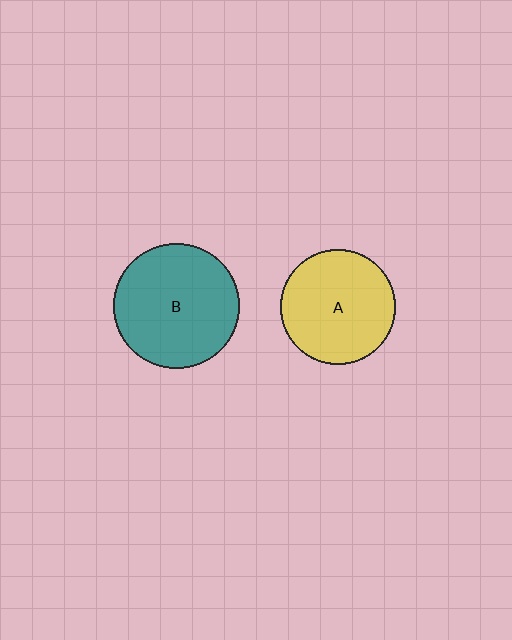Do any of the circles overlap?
No, none of the circles overlap.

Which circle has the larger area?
Circle B (teal).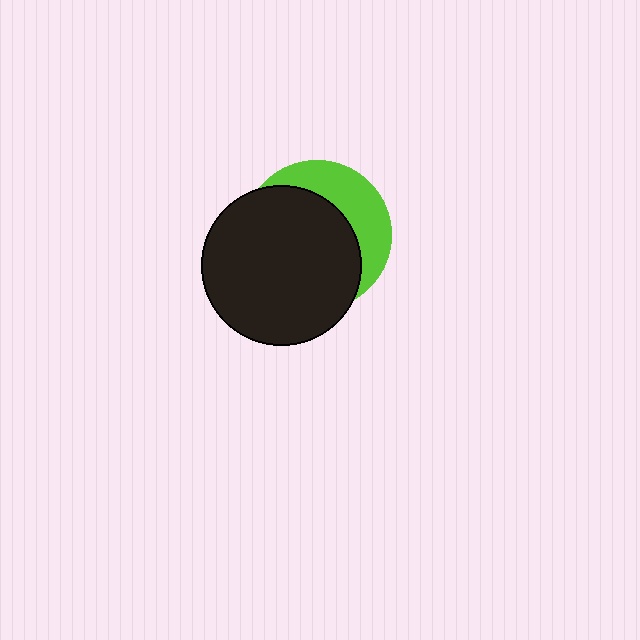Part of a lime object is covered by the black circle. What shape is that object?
It is a circle.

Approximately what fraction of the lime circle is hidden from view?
Roughly 67% of the lime circle is hidden behind the black circle.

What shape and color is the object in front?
The object in front is a black circle.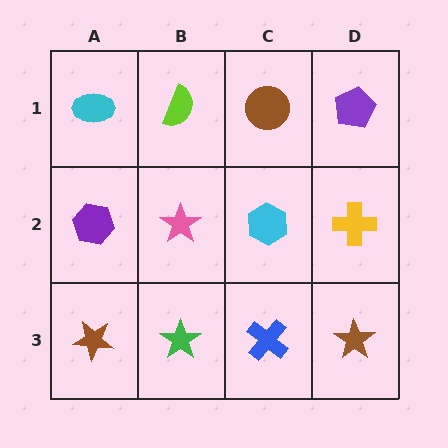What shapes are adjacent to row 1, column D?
A yellow cross (row 2, column D), a brown circle (row 1, column C).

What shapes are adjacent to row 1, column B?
A pink star (row 2, column B), a cyan ellipse (row 1, column A), a brown circle (row 1, column C).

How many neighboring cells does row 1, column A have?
2.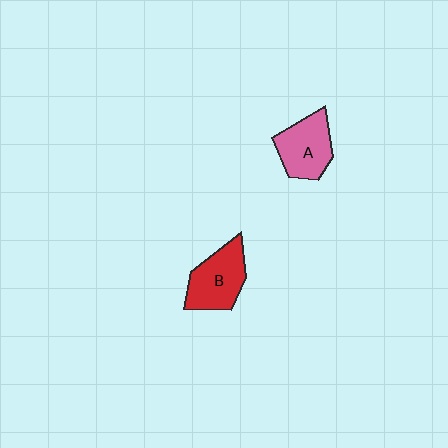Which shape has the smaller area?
Shape A (pink).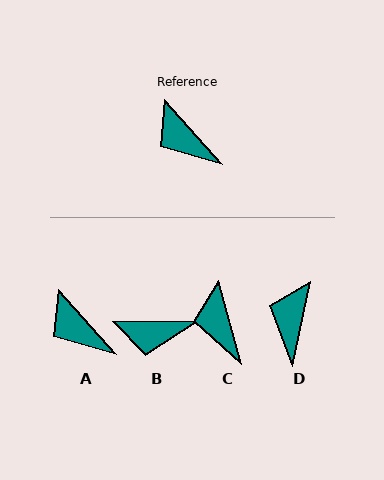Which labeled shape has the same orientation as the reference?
A.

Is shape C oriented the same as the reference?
No, it is off by about 26 degrees.